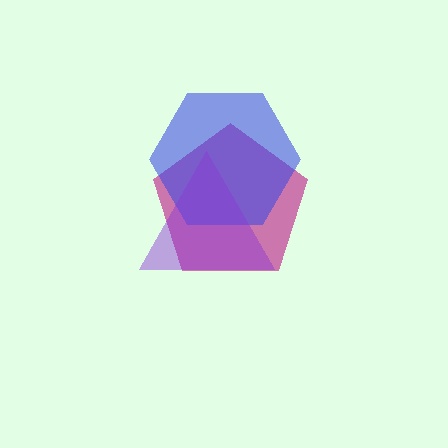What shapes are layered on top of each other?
The layered shapes are: a magenta pentagon, a blue hexagon, a purple triangle.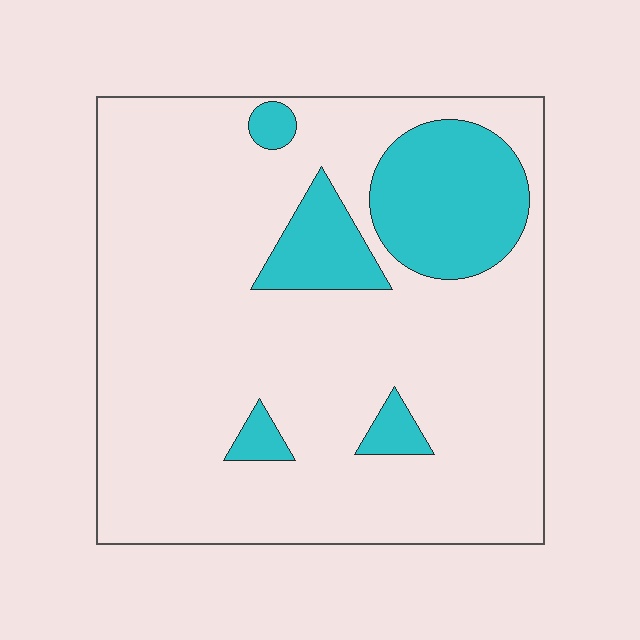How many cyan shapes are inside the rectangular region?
5.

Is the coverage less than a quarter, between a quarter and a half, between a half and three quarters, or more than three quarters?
Less than a quarter.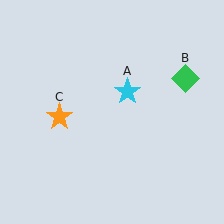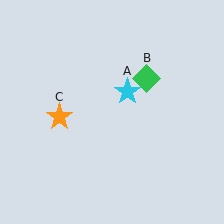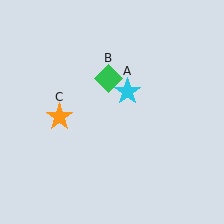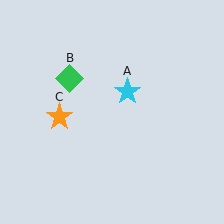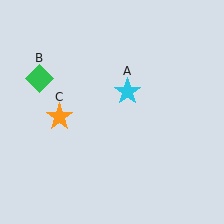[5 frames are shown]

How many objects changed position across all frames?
1 object changed position: green diamond (object B).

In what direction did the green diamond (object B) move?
The green diamond (object B) moved left.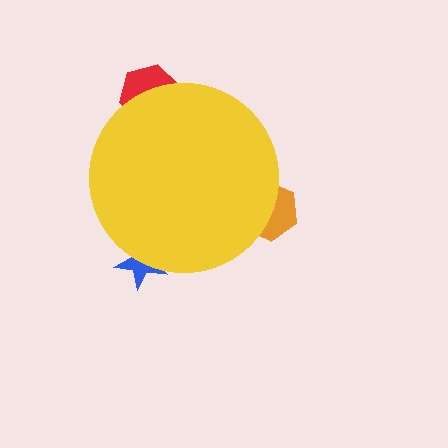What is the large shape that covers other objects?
A yellow circle.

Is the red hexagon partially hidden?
Yes, the red hexagon is partially hidden behind the yellow circle.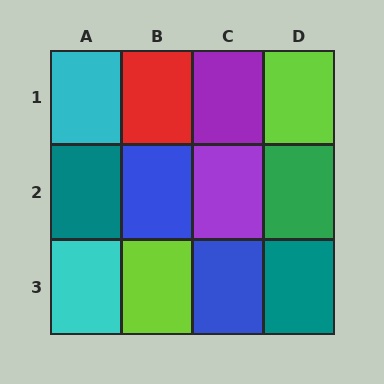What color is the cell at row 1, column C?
Purple.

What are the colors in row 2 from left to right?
Teal, blue, purple, green.